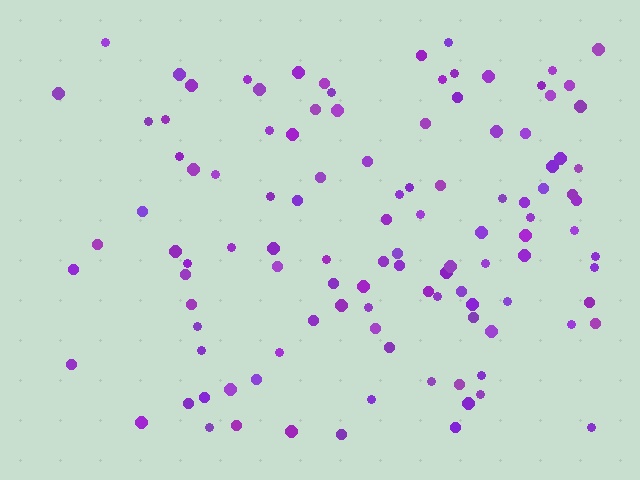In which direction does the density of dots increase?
From left to right, with the right side densest.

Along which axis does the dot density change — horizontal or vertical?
Horizontal.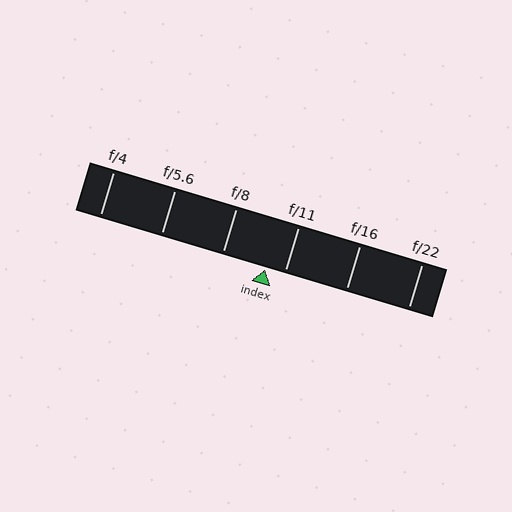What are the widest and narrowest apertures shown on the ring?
The widest aperture shown is f/4 and the narrowest is f/22.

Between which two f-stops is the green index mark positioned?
The index mark is between f/8 and f/11.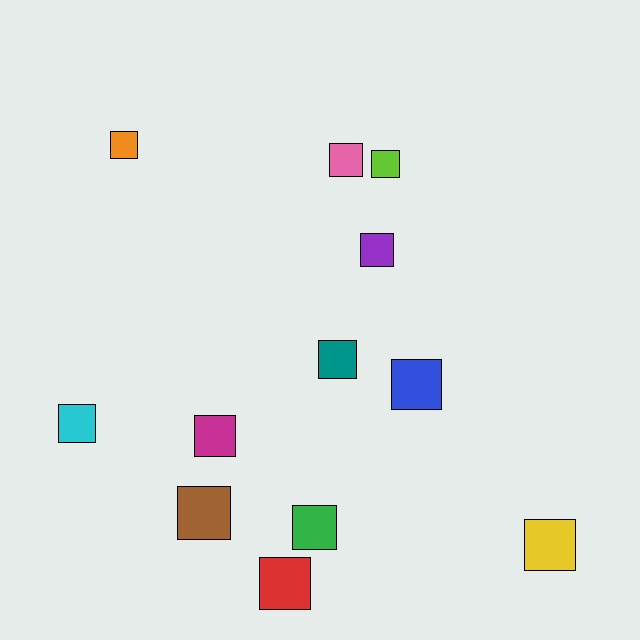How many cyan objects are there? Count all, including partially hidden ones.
There is 1 cyan object.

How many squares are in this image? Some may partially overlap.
There are 12 squares.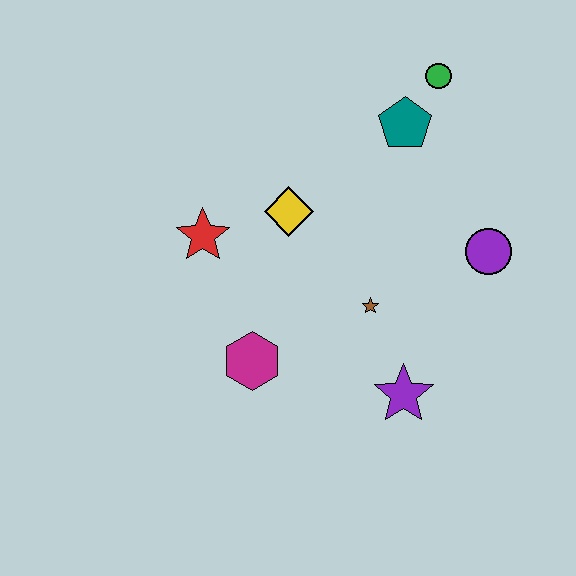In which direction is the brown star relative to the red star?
The brown star is to the right of the red star.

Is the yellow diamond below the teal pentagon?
Yes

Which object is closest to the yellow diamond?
The red star is closest to the yellow diamond.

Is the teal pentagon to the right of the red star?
Yes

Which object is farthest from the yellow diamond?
The purple star is farthest from the yellow diamond.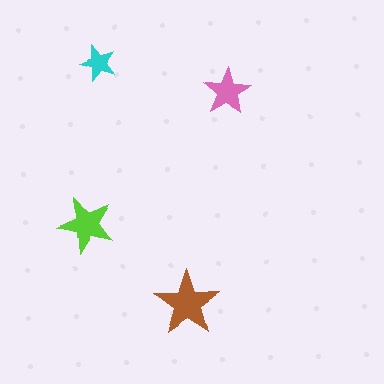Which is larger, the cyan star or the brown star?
The brown one.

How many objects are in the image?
There are 4 objects in the image.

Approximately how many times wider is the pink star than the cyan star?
About 1.5 times wider.